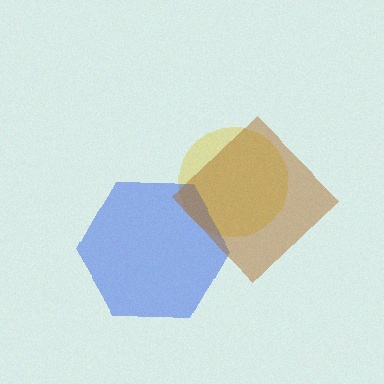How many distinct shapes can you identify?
There are 3 distinct shapes: a yellow circle, a blue hexagon, a brown diamond.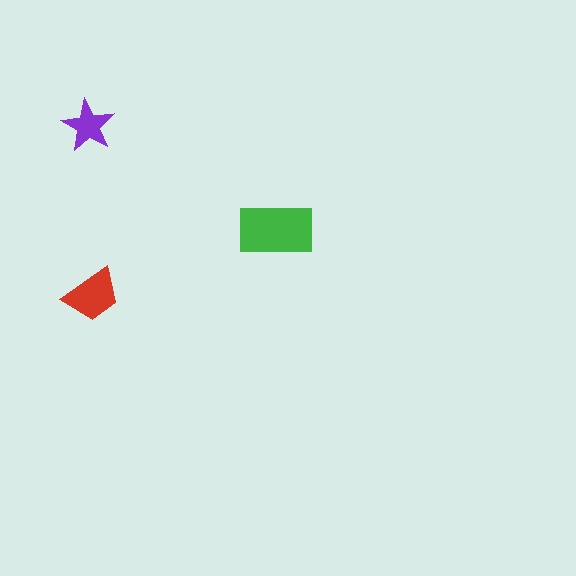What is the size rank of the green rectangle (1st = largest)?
1st.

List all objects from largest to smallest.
The green rectangle, the red trapezoid, the purple star.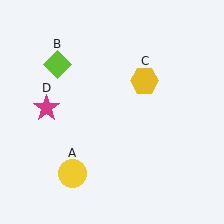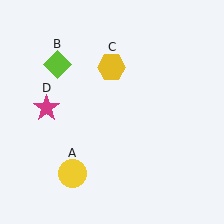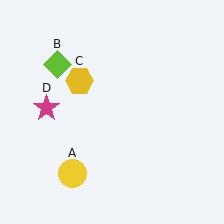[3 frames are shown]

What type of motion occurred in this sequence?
The yellow hexagon (object C) rotated counterclockwise around the center of the scene.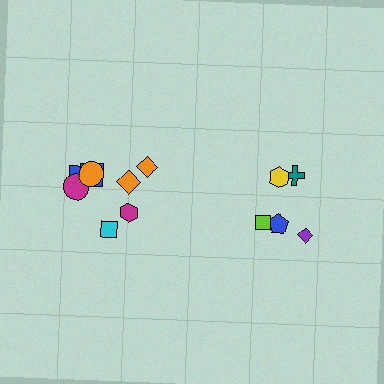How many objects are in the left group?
There are 8 objects.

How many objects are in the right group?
There are 5 objects.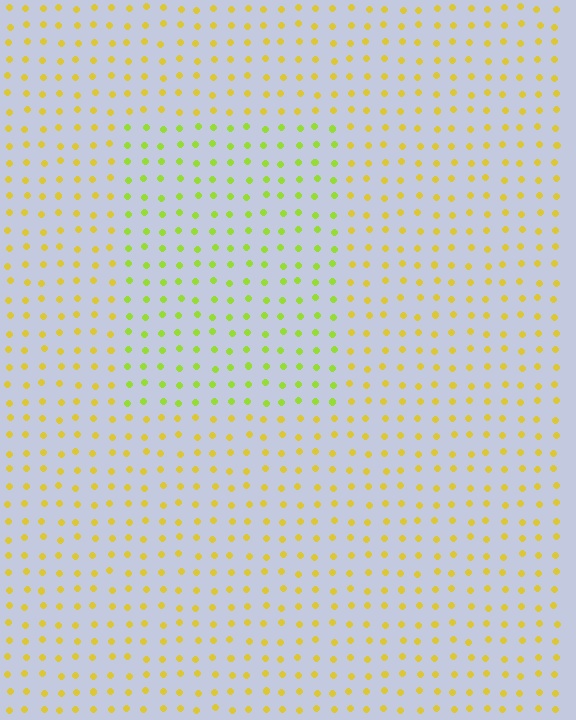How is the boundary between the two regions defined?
The boundary is defined purely by a slight shift in hue (about 33 degrees). Spacing, size, and orientation are identical on both sides.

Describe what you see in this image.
The image is filled with small yellow elements in a uniform arrangement. A rectangle-shaped region is visible where the elements are tinted to a slightly different hue, forming a subtle color boundary.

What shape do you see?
I see a rectangle.